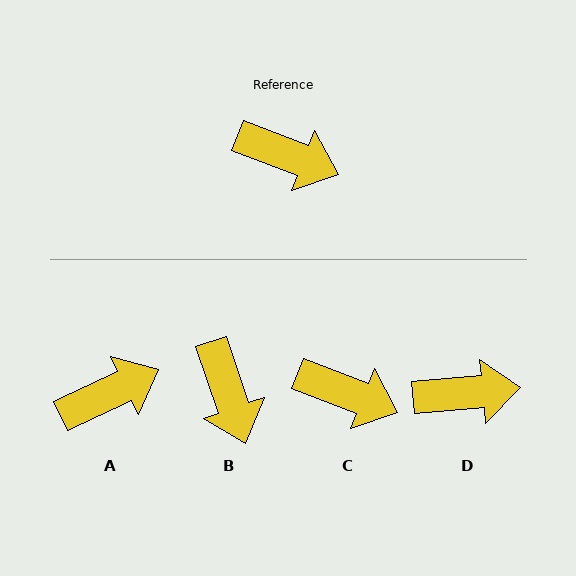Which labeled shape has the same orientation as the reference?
C.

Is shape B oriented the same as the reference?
No, it is off by about 50 degrees.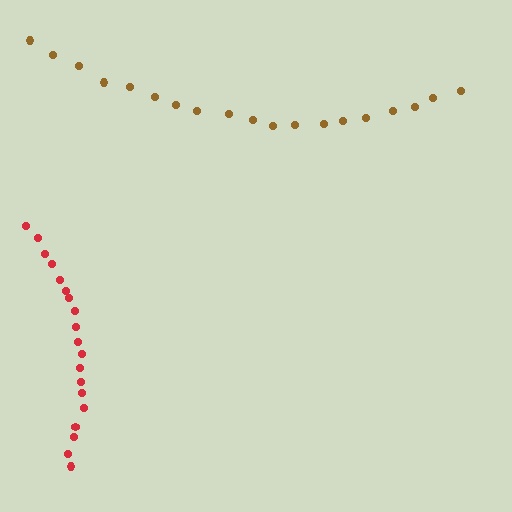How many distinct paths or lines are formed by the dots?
There are 2 distinct paths.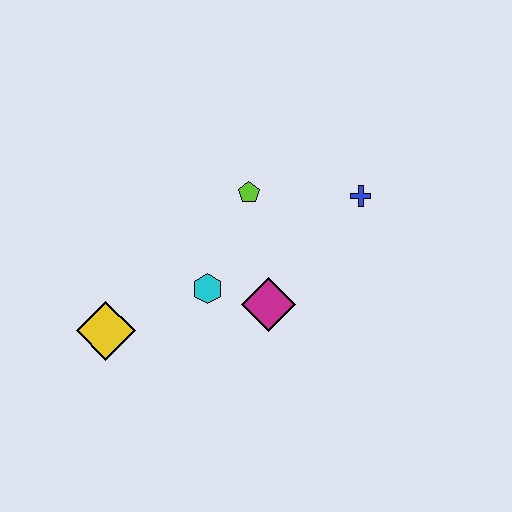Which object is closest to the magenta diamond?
The cyan hexagon is closest to the magenta diamond.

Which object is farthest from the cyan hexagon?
The blue cross is farthest from the cyan hexagon.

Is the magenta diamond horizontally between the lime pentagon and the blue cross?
Yes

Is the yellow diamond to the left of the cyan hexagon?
Yes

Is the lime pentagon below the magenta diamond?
No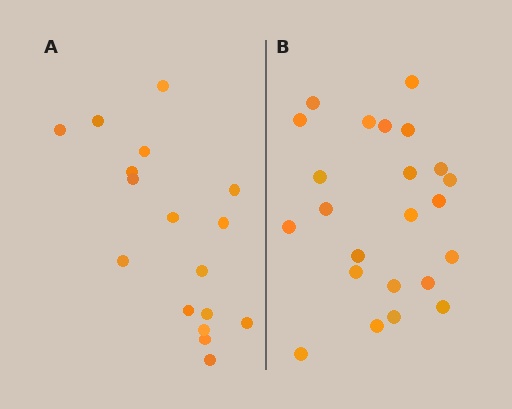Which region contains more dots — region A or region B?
Region B (the right region) has more dots.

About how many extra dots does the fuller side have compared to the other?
Region B has about 6 more dots than region A.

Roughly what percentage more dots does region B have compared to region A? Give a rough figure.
About 35% more.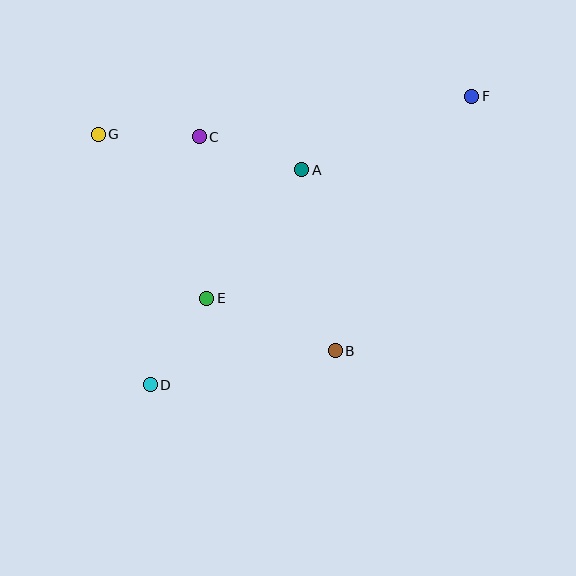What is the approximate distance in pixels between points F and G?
The distance between F and G is approximately 376 pixels.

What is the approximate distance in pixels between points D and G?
The distance between D and G is approximately 256 pixels.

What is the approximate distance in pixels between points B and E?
The distance between B and E is approximately 139 pixels.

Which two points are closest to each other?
Points C and G are closest to each other.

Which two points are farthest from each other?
Points D and F are farthest from each other.